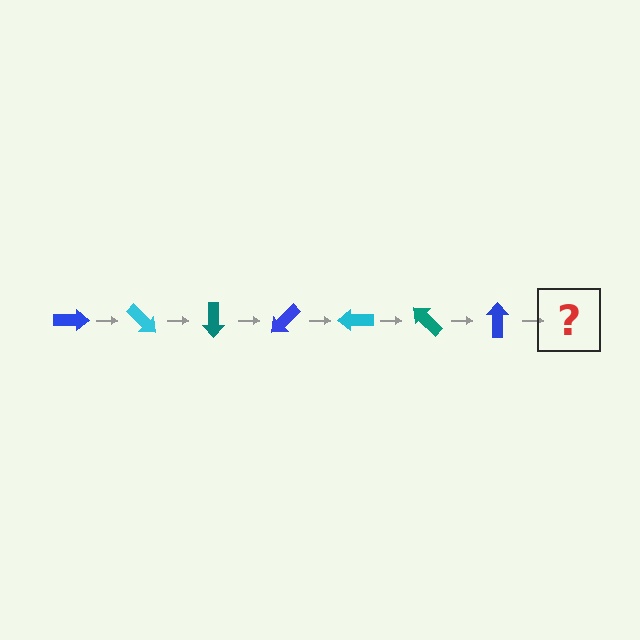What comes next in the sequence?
The next element should be a cyan arrow, rotated 315 degrees from the start.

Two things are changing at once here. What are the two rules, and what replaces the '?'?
The two rules are that it rotates 45 degrees each step and the color cycles through blue, cyan, and teal. The '?' should be a cyan arrow, rotated 315 degrees from the start.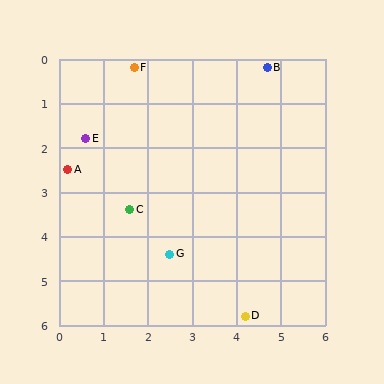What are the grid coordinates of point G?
Point G is at approximately (2.5, 4.4).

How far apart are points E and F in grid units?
Points E and F are about 1.9 grid units apart.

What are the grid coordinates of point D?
Point D is at approximately (4.2, 5.8).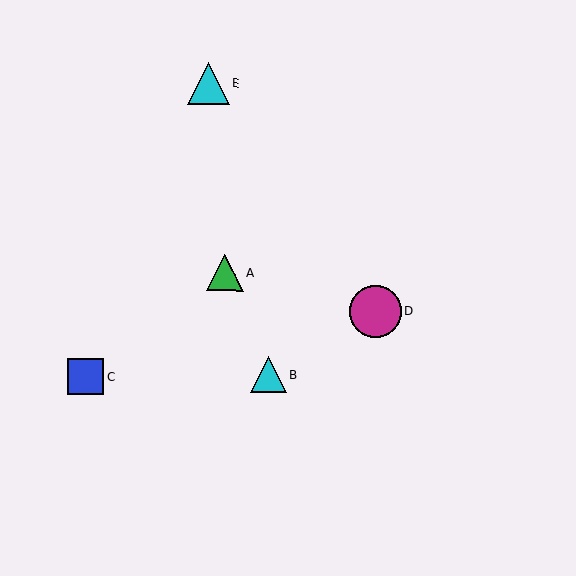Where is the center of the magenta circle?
The center of the magenta circle is at (375, 311).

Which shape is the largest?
The magenta circle (labeled D) is the largest.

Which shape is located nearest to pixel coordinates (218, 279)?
The green triangle (labeled A) at (225, 273) is nearest to that location.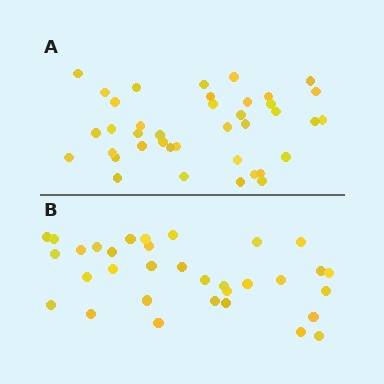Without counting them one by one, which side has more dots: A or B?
Region A (the top region) has more dots.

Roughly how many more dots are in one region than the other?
Region A has about 6 more dots than region B.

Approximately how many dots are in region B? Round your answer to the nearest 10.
About 30 dots. (The exact count is 33, which rounds to 30.)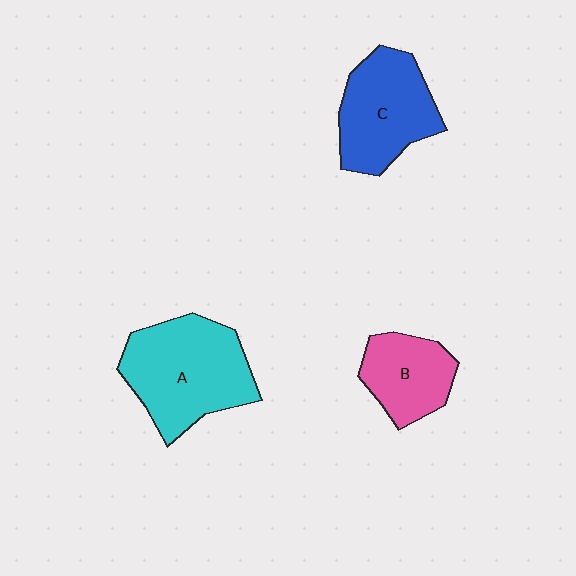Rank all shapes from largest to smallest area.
From largest to smallest: A (cyan), C (blue), B (pink).